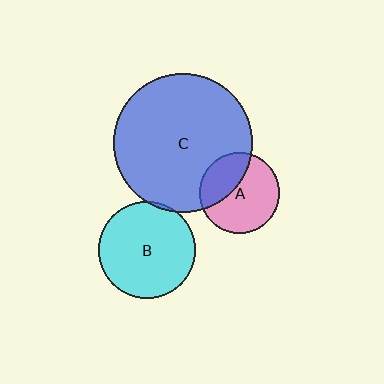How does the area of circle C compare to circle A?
Approximately 3.0 times.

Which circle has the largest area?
Circle C (blue).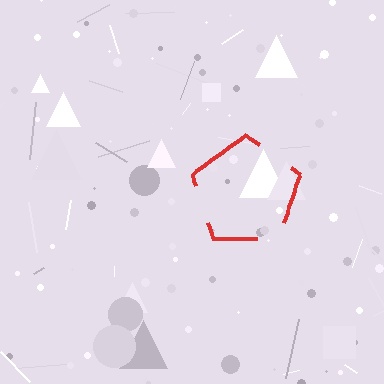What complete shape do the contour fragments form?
The contour fragments form a pentagon.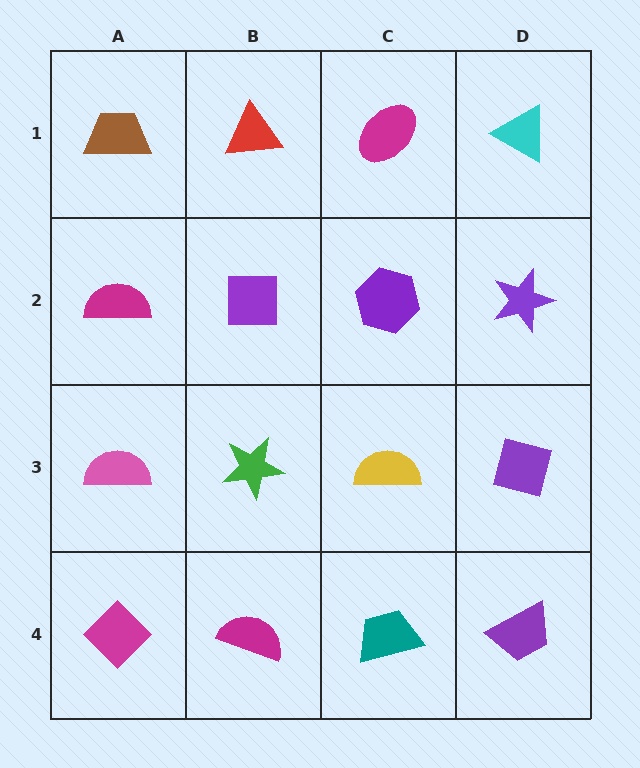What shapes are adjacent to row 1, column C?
A purple hexagon (row 2, column C), a red triangle (row 1, column B), a cyan triangle (row 1, column D).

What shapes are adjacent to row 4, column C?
A yellow semicircle (row 3, column C), a magenta semicircle (row 4, column B), a purple trapezoid (row 4, column D).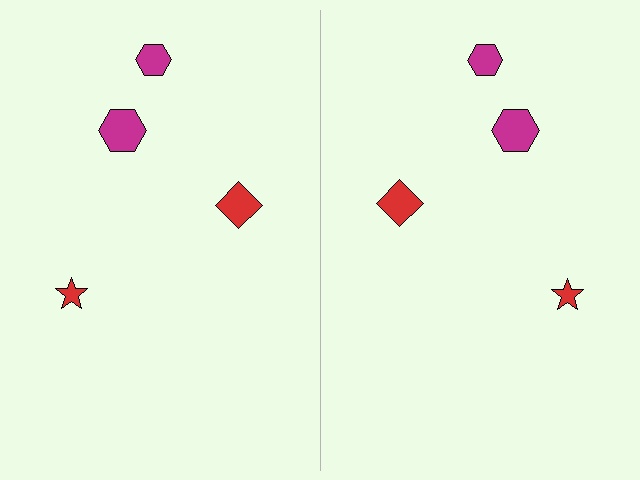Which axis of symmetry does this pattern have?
The pattern has a vertical axis of symmetry running through the center of the image.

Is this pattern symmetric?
Yes, this pattern has bilateral (reflection) symmetry.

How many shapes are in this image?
There are 8 shapes in this image.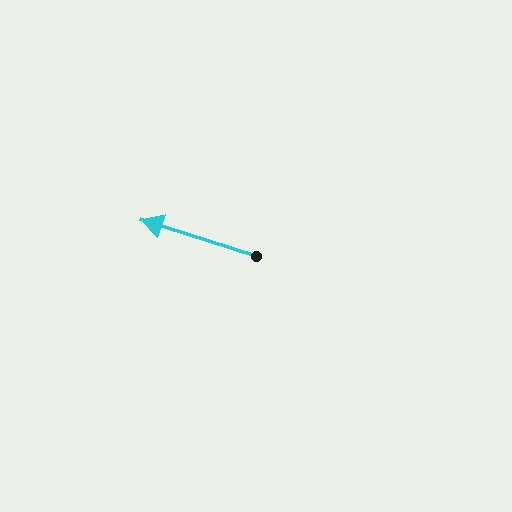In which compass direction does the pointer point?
West.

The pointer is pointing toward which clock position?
Roughly 10 o'clock.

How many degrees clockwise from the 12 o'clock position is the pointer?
Approximately 288 degrees.